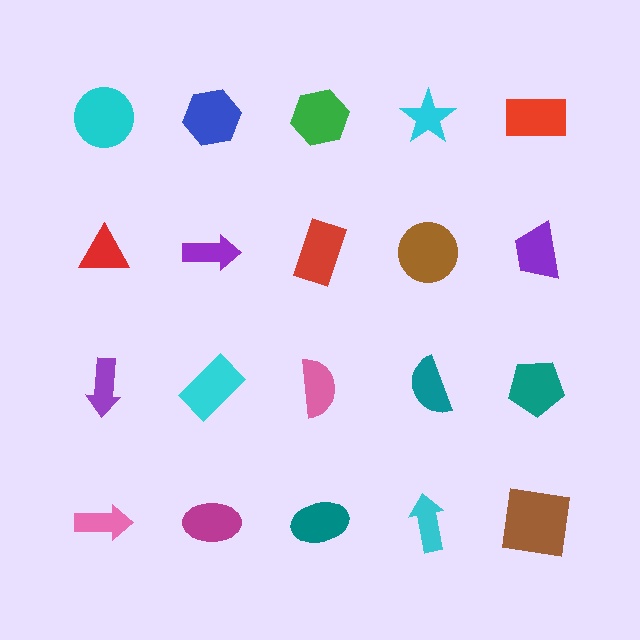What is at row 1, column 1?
A cyan circle.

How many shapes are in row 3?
5 shapes.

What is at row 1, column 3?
A green hexagon.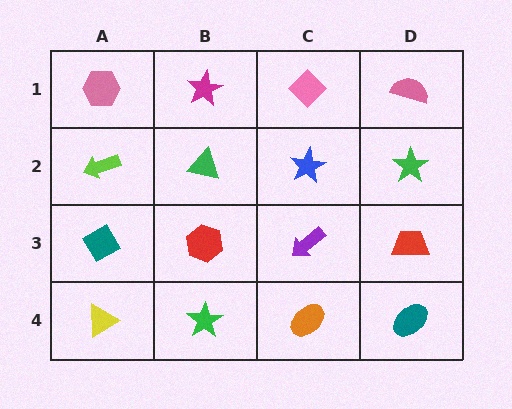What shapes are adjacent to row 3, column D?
A green star (row 2, column D), a teal ellipse (row 4, column D), a purple arrow (row 3, column C).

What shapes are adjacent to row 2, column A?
A pink hexagon (row 1, column A), a teal diamond (row 3, column A), a green triangle (row 2, column B).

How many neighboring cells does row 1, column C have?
3.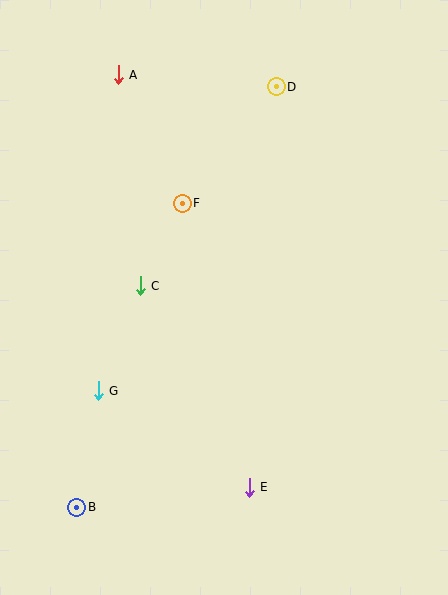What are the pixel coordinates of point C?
Point C is at (140, 286).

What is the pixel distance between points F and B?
The distance between F and B is 322 pixels.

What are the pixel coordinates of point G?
Point G is at (98, 391).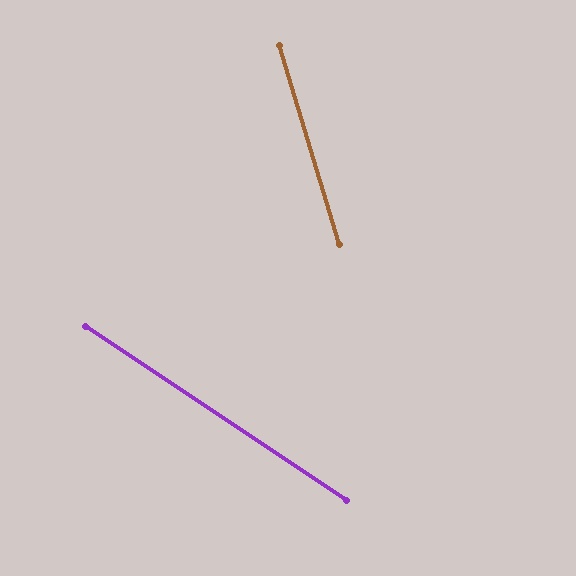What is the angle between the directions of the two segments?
Approximately 39 degrees.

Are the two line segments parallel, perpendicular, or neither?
Neither parallel nor perpendicular — they differ by about 39°.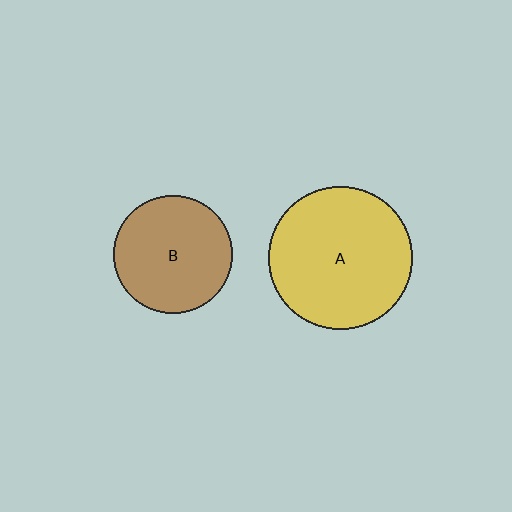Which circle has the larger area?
Circle A (yellow).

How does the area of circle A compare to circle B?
Approximately 1.5 times.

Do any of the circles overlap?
No, none of the circles overlap.